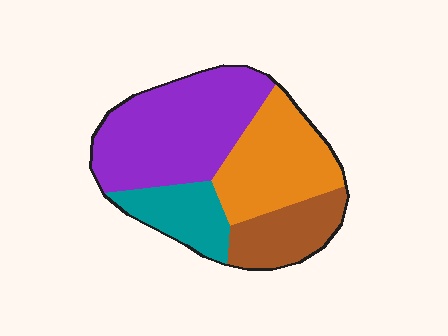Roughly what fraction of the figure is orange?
Orange takes up about one quarter (1/4) of the figure.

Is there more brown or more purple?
Purple.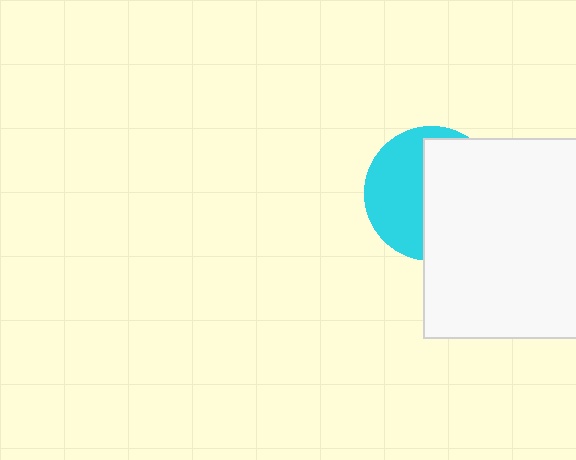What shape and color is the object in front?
The object in front is a white square.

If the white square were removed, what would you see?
You would see the complete cyan circle.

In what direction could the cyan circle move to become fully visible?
The cyan circle could move left. That would shift it out from behind the white square entirely.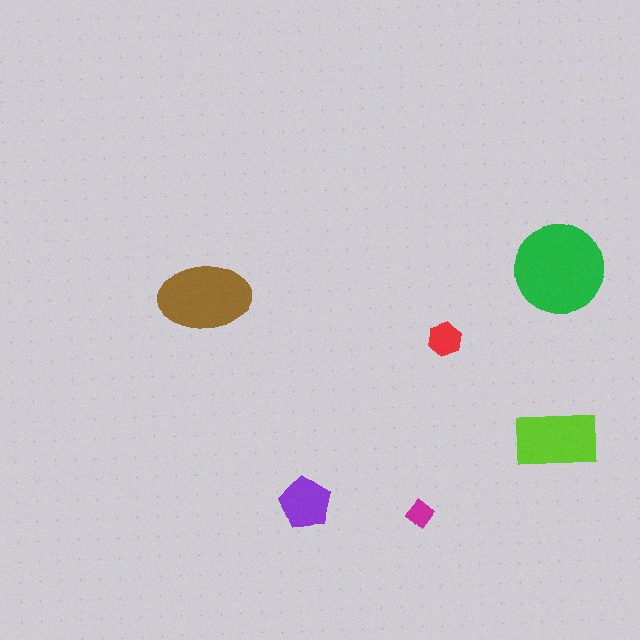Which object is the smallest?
The magenta diamond.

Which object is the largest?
The green circle.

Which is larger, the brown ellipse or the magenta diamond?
The brown ellipse.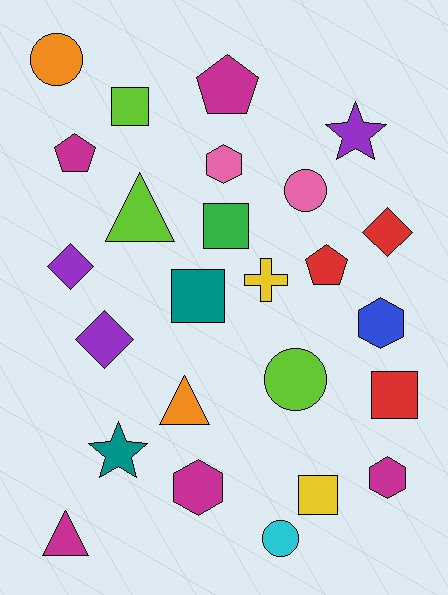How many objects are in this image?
There are 25 objects.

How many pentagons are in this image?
There are 3 pentagons.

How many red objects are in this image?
There are 3 red objects.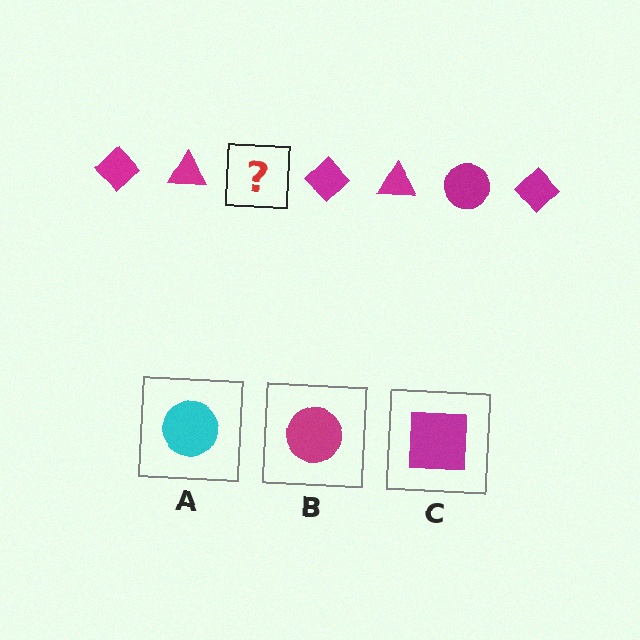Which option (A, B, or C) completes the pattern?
B.